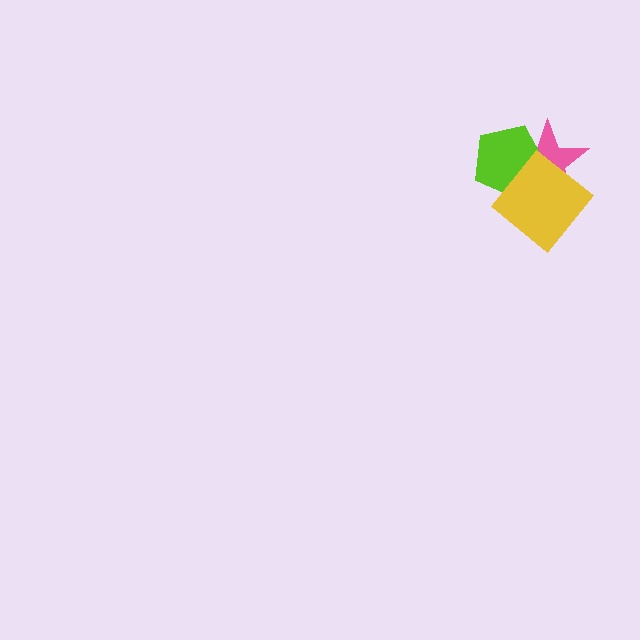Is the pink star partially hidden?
Yes, it is partially covered by another shape.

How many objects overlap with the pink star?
2 objects overlap with the pink star.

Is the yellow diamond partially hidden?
No, no other shape covers it.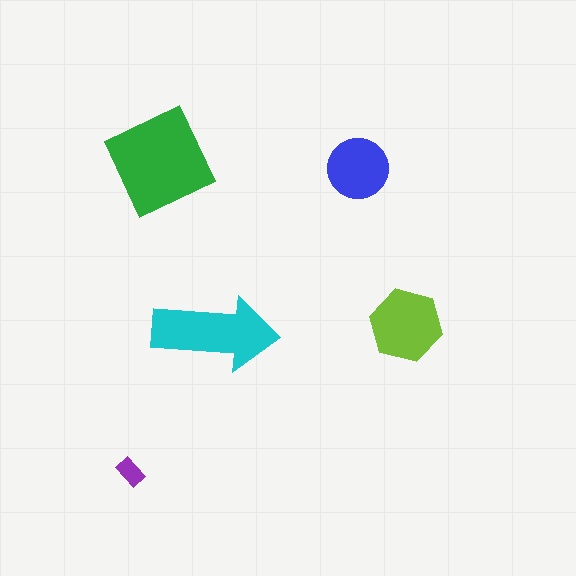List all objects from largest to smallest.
The green square, the cyan arrow, the lime hexagon, the blue circle, the purple rectangle.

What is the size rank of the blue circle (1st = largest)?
4th.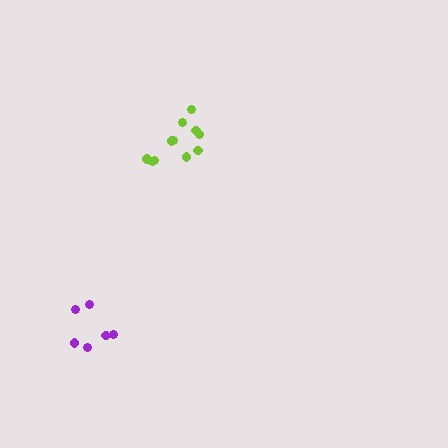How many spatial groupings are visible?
There are 2 spatial groupings.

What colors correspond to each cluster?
The clusters are colored: lime, purple.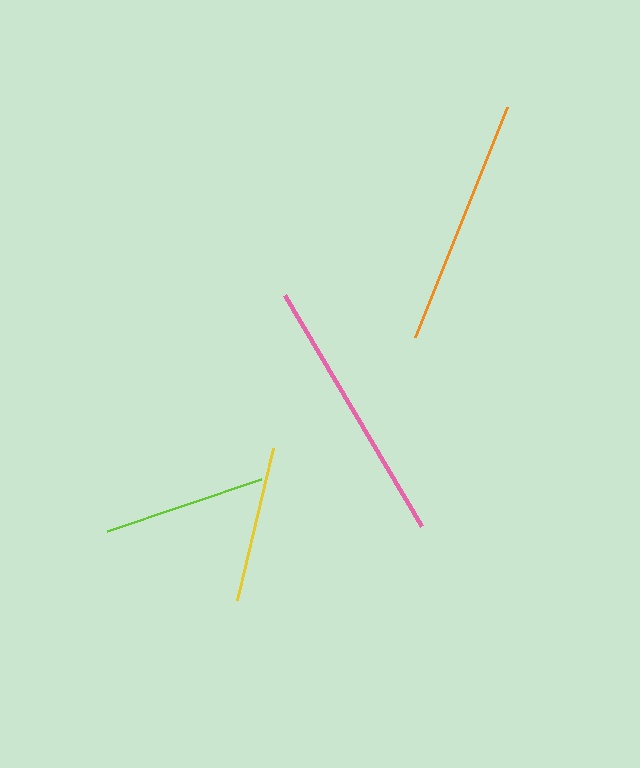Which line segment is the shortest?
The yellow line is the shortest at approximately 156 pixels.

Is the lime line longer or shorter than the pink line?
The pink line is longer than the lime line.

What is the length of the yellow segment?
The yellow segment is approximately 156 pixels long.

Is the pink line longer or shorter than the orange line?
The pink line is longer than the orange line.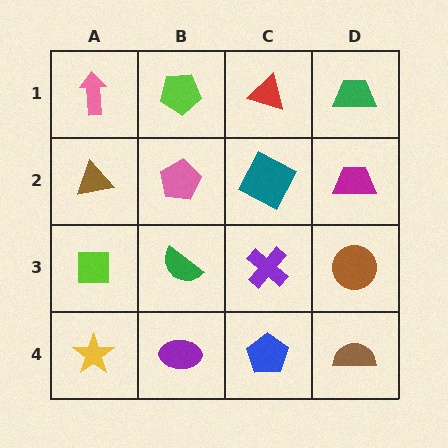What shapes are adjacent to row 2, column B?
A lime pentagon (row 1, column B), a green semicircle (row 3, column B), a brown triangle (row 2, column A), a teal square (row 2, column C).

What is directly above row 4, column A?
A lime square.